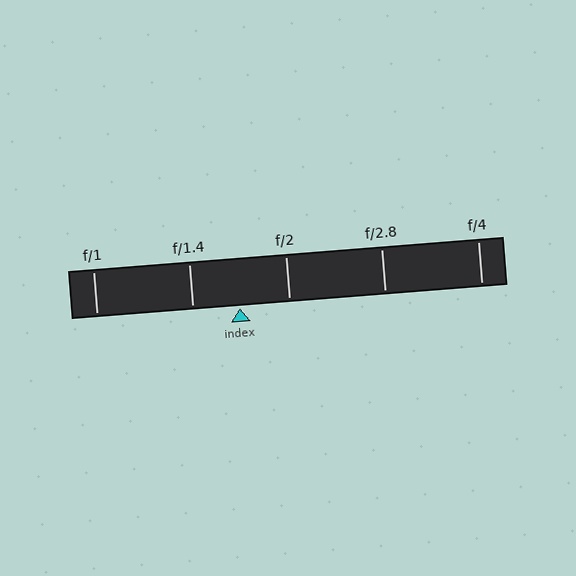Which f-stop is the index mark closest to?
The index mark is closest to f/1.4.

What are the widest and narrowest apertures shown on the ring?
The widest aperture shown is f/1 and the narrowest is f/4.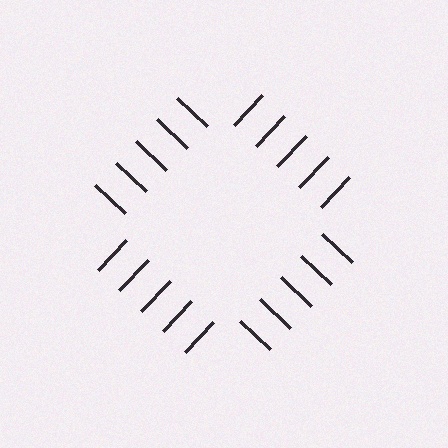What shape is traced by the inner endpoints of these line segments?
An illusory square — the line segments terminate on its edges but no continuous stroke is drawn.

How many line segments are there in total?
20 — 5 along each of the 4 edges.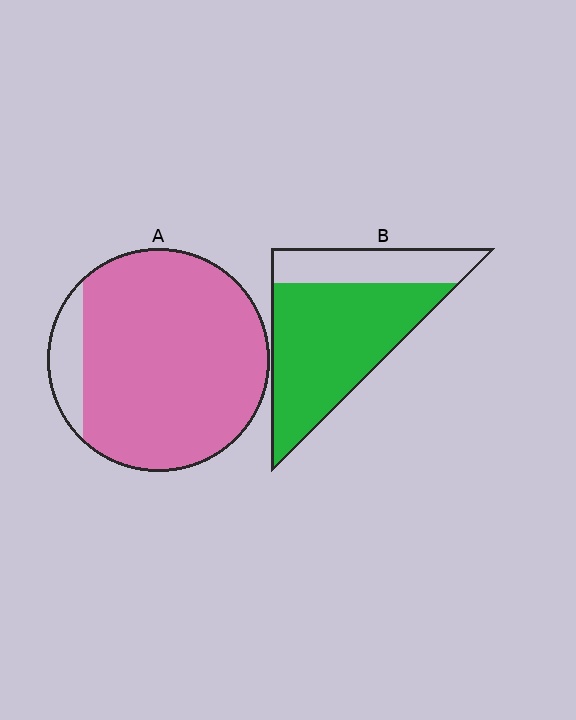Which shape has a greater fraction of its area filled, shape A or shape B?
Shape A.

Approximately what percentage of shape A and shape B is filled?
A is approximately 90% and B is approximately 70%.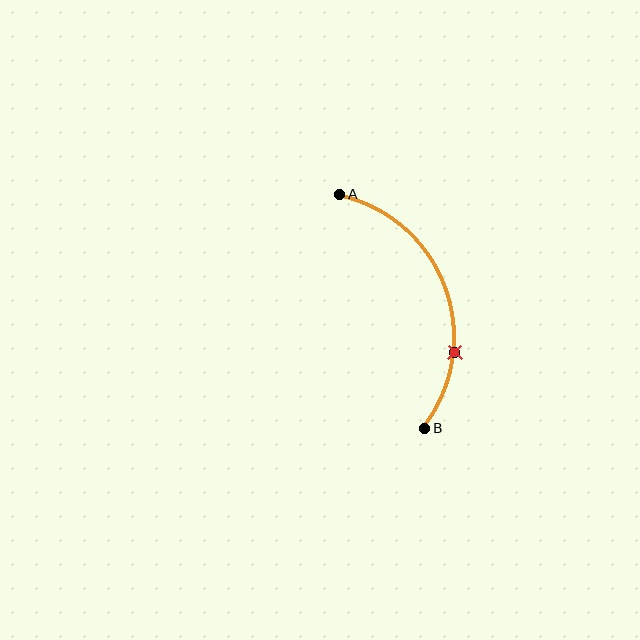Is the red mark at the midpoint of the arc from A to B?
No. The red mark lies on the arc but is closer to endpoint B. The arc midpoint would be at the point on the curve equidistant along the arc from both A and B.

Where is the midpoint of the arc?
The arc midpoint is the point on the curve farthest from the straight line joining A and B. It sits to the right of that line.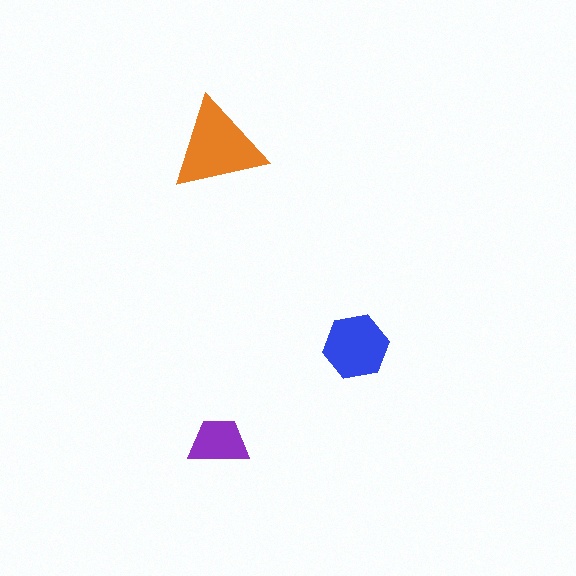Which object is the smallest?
The purple trapezoid.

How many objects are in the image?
There are 3 objects in the image.